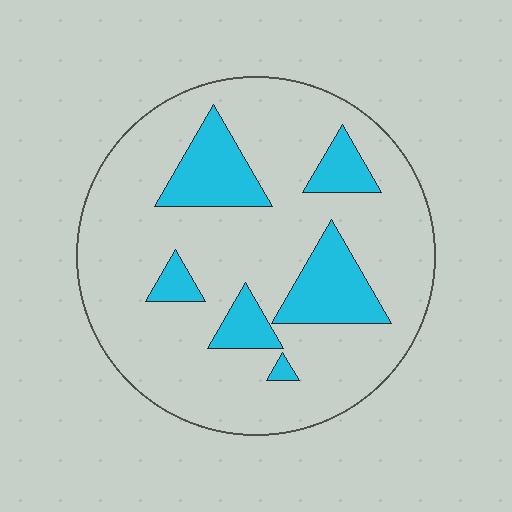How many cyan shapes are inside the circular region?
6.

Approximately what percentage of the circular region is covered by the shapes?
Approximately 20%.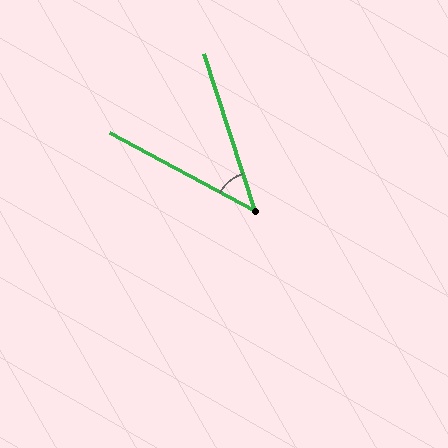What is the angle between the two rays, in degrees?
Approximately 44 degrees.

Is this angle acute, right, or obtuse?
It is acute.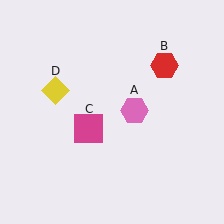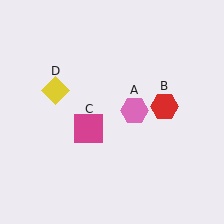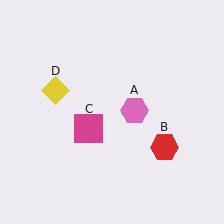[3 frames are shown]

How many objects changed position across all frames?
1 object changed position: red hexagon (object B).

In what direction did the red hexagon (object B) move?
The red hexagon (object B) moved down.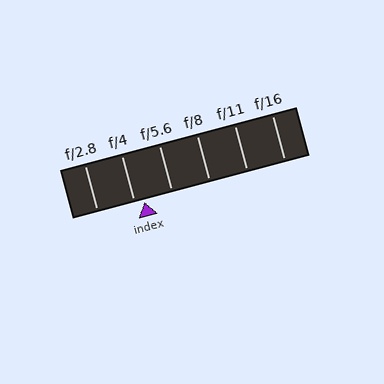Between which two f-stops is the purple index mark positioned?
The index mark is between f/4 and f/5.6.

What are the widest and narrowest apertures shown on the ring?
The widest aperture shown is f/2.8 and the narrowest is f/16.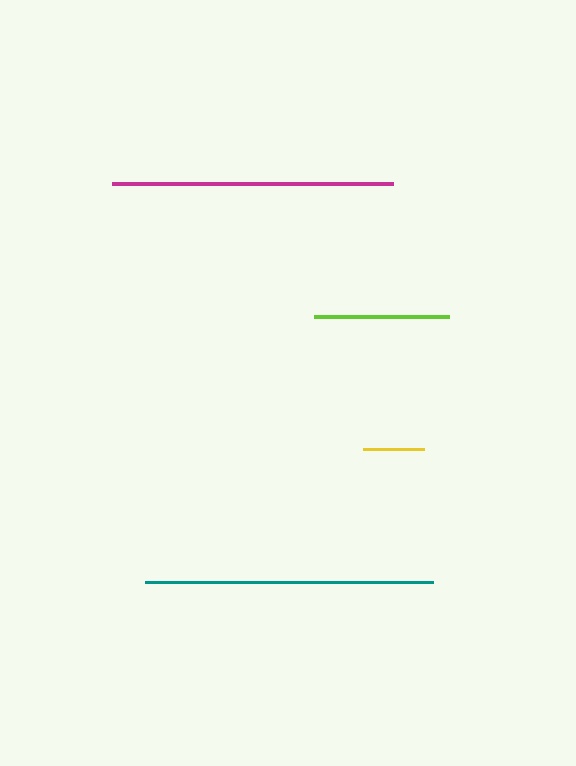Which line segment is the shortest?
The yellow line is the shortest at approximately 60 pixels.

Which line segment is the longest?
The teal line is the longest at approximately 287 pixels.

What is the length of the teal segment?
The teal segment is approximately 287 pixels long.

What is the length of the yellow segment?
The yellow segment is approximately 60 pixels long.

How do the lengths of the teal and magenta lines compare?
The teal and magenta lines are approximately the same length.